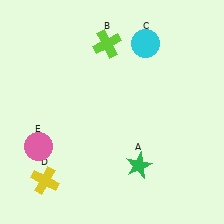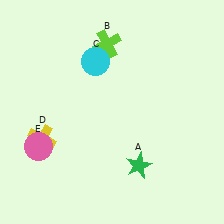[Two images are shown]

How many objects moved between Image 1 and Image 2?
2 objects moved between the two images.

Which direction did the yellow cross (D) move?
The yellow cross (D) moved up.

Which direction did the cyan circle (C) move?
The cyan circle (C) moved left.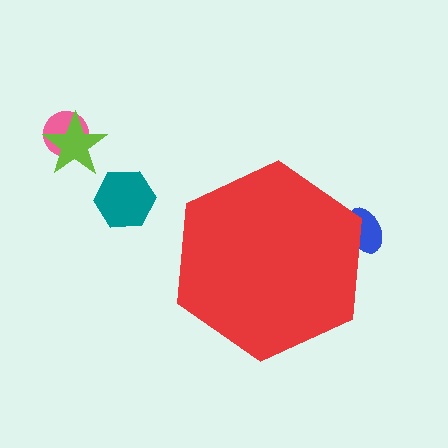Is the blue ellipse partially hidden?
Yes, the blue ellipse is partially hidden behind the red hexagon.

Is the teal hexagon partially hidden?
No, the teal hexagon is fully visible.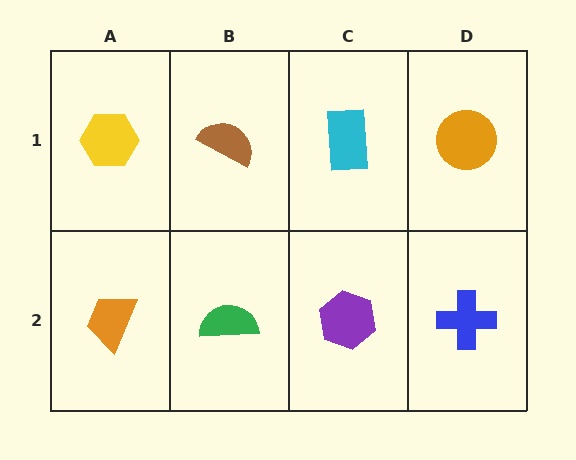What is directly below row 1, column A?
An orange trapezoid.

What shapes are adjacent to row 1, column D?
A blue cross (row 2, column D), a cyan rectangle (row 1, column C).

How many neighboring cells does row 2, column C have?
3.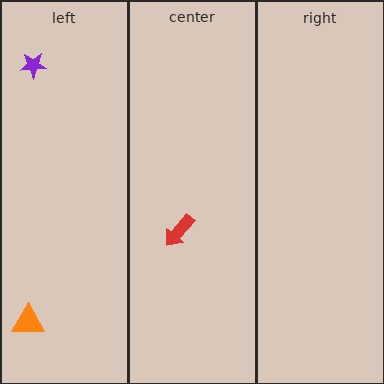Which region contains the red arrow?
The center region.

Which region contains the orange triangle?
The left region.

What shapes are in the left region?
The purple star, the orange triangle.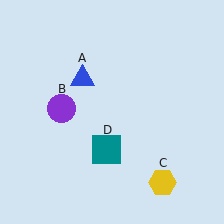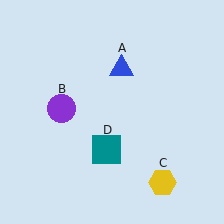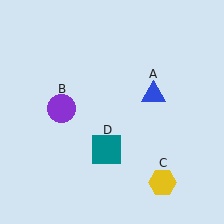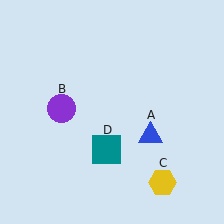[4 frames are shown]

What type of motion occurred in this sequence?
The blue triangle (object A) rotated clockwise around the center of the scene.